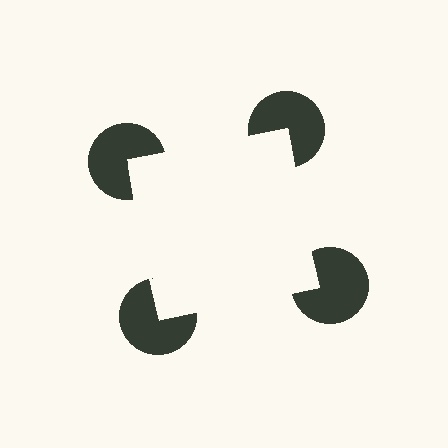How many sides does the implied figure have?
4 sides.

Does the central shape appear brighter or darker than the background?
It typically appears slightly brighter than the background, even though no actual brightness change is drawn.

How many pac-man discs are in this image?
There are 4 — one at each vertex of the illusory square.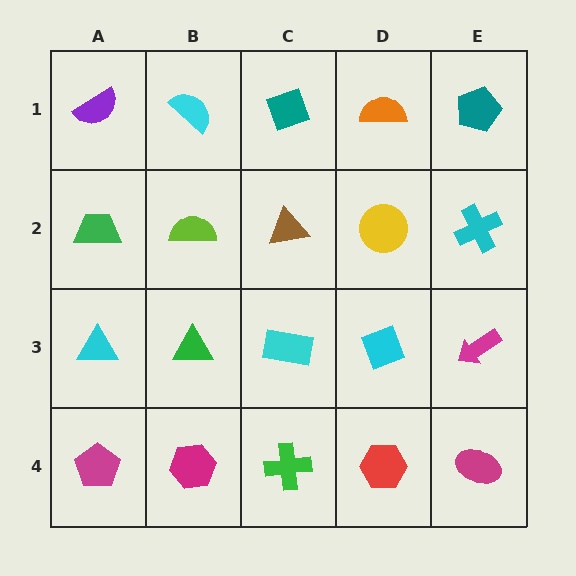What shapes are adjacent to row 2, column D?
An orange semicircle (row 1, column D), a cyan diamond (row 3, column D), a brown triangle (row 2, column C), a cyan cross (row 2, column E).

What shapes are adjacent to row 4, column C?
A cyan rectangle (row 3, column C), a magenta hexagon (row 4, column B), a red hexagon (row 4, column D).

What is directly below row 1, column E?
A cyan cross.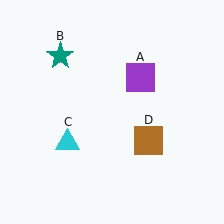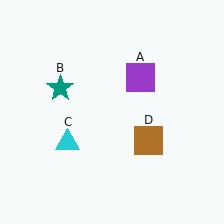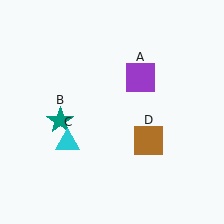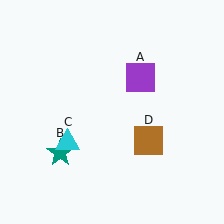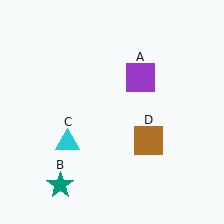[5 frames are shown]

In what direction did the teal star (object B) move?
The teal star (object B) moved down.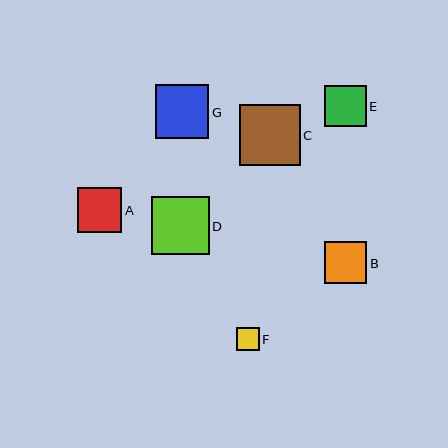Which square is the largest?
Square C is the largest with a size of approximately 61 pixels.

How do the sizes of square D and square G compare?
Square D and square G are approximately the same size.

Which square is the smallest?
Square F is the smallest with a size of approximately 23 pixels.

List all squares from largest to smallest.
From largest to smallest: C, D, G, A, B, E, F.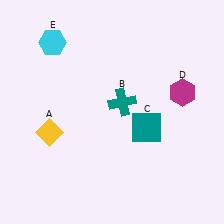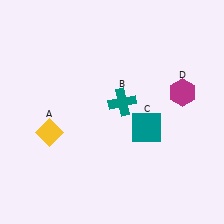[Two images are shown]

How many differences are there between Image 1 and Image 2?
There is 1 difference between the two images.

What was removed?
The cyan hexagon (E) was removed in Image 2.